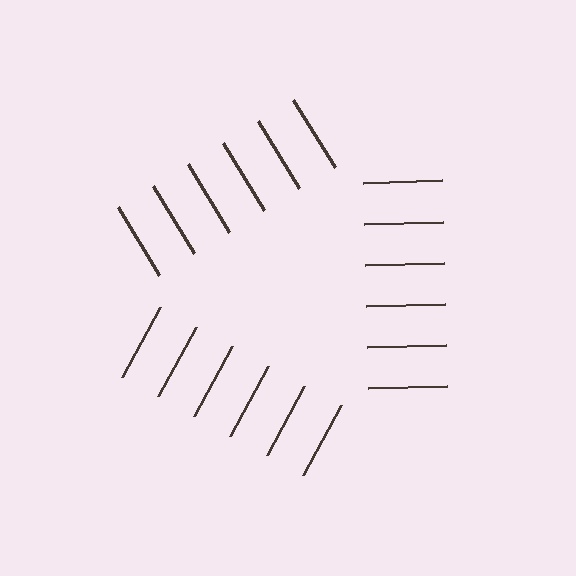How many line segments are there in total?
18 — 6 along each of the 3 edges.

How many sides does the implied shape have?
3 sides — the line-ends trace a triangle.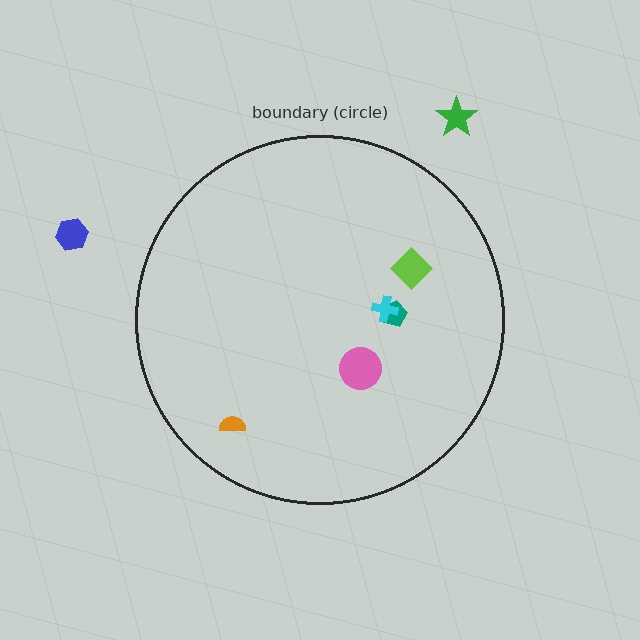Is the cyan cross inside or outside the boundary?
Inside.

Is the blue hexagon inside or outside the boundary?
Outside.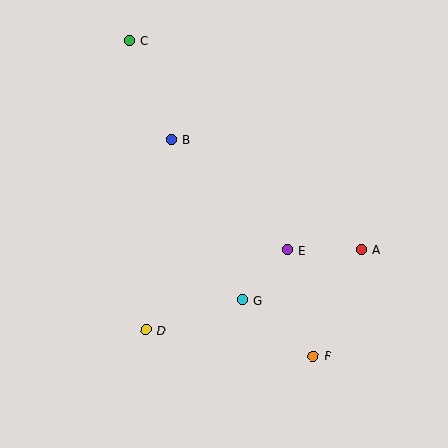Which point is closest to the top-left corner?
Point C is closest to the top-left corner.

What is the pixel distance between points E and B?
The distance between E and B is 160 pixels.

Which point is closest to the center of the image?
Point E at (287, 250) is closest to the center.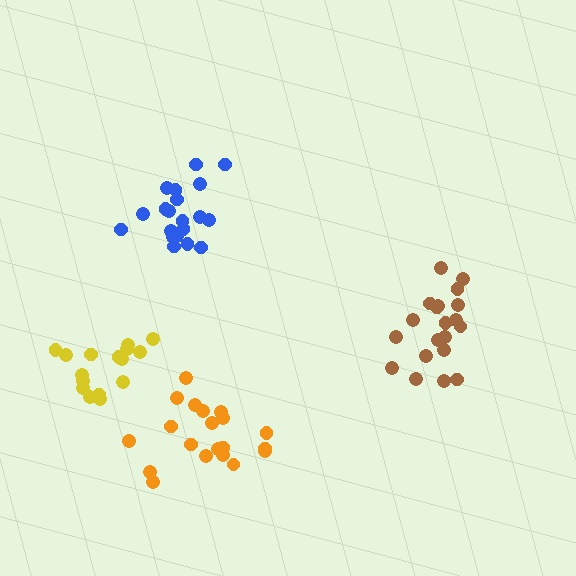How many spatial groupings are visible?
There are 4 spatial groupings.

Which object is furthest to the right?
The brown cluster is rightmost.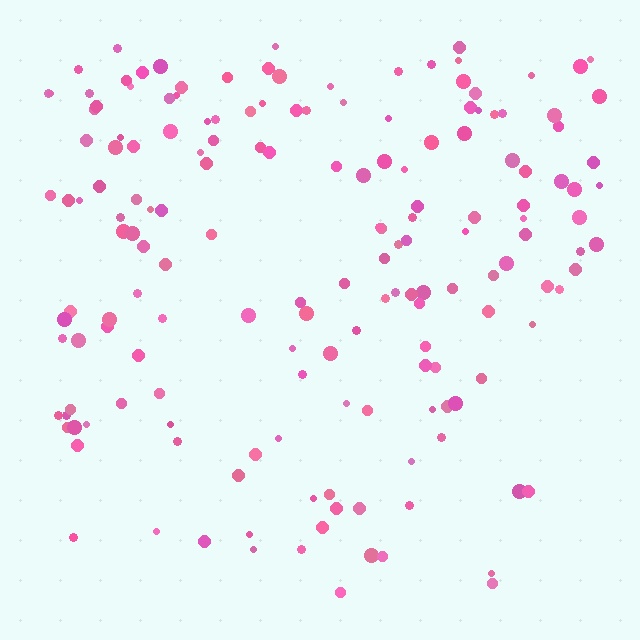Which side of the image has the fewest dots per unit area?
The bottom.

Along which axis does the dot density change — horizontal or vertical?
Vertical.